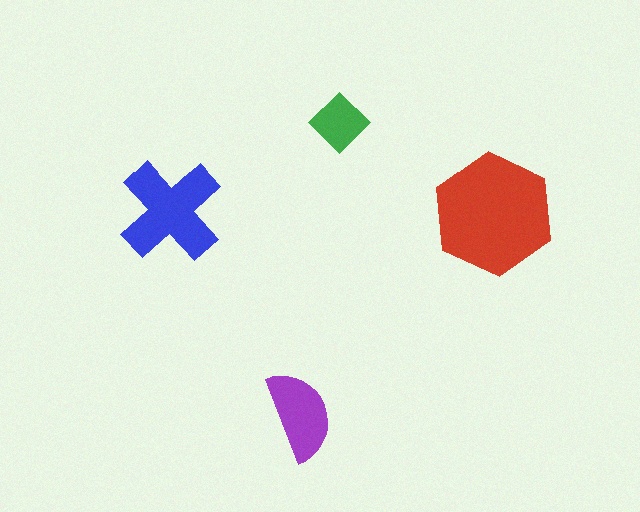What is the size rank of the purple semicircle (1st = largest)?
3rd.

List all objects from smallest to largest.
The green diamond, the purple semicircle, the blue cross, the red hexagon.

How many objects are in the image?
There are 4 objects in the image.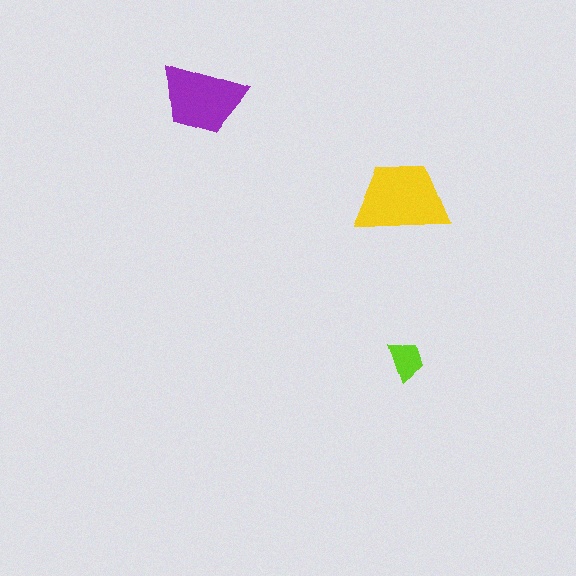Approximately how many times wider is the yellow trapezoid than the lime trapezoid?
About 2.5 times wider.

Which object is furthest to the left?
The purple trapezoid is leftmost.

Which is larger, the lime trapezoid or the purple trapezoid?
The purple one.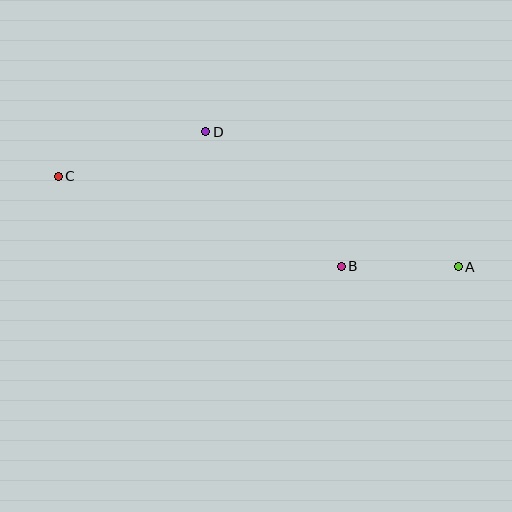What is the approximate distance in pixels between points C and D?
The distance between C and D is approximately 154 pixels.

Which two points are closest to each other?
Points A and B are closest to each other.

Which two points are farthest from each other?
Points A and C are farthest from each other.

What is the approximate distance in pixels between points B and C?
The distance between B and C is approximately 297 pixels.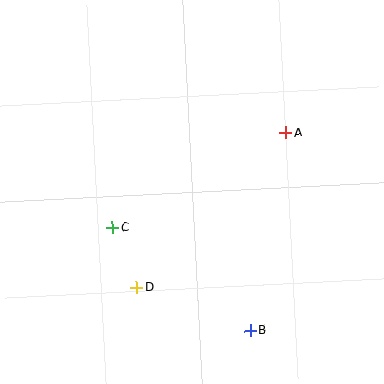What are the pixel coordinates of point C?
Point C is at (113, 228).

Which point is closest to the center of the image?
Point C at (113, 228) is closest to the center.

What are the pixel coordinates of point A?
Point A is at (286, 133).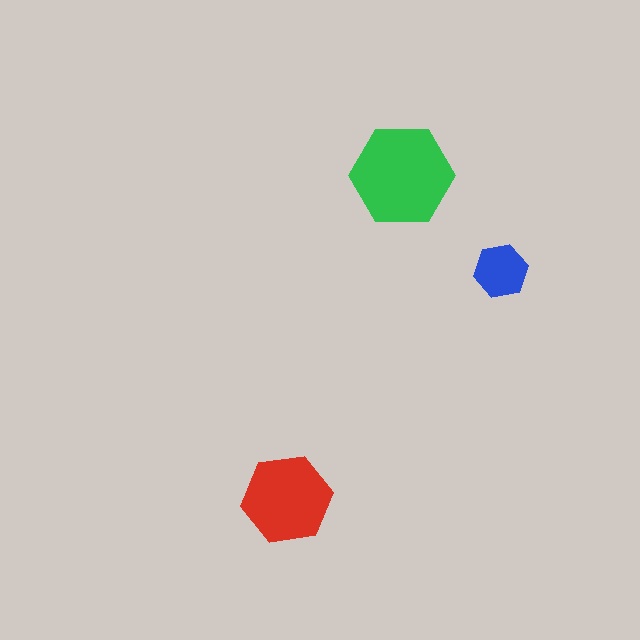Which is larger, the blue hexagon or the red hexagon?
The red one.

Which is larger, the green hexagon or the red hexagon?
The green one.